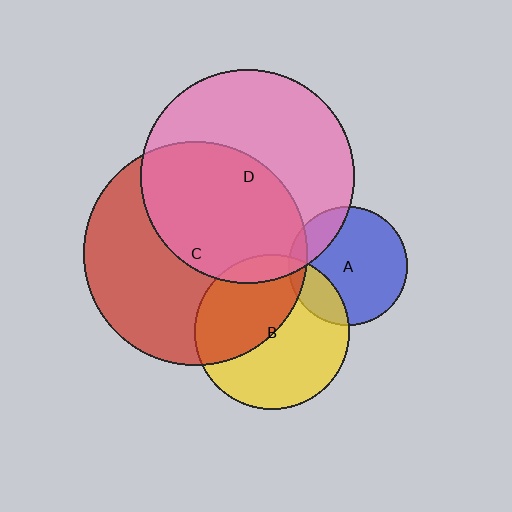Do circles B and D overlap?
Yes.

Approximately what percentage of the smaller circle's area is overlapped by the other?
Approximately 10%.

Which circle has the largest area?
Circle C (red).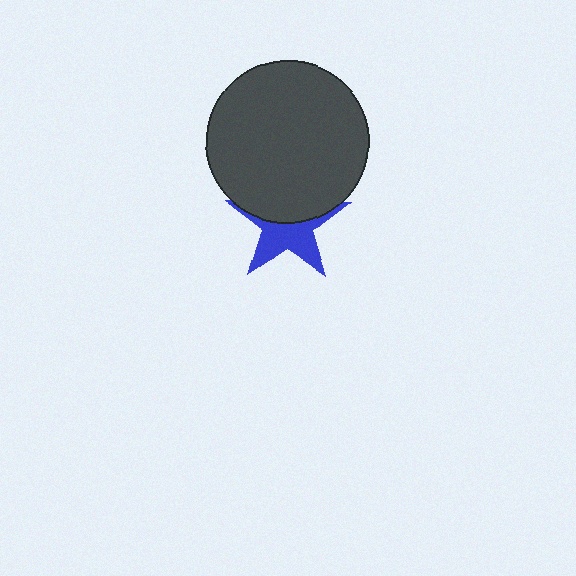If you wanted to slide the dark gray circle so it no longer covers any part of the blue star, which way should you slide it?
Slide it up — that is the most direct way to separate the two shapes.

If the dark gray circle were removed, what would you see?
You would see the complete blue star.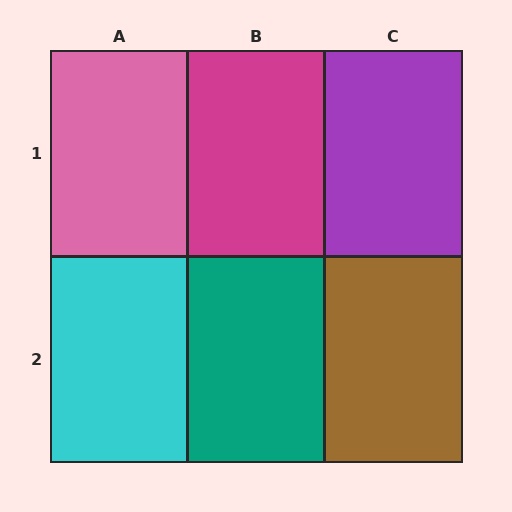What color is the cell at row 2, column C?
Brown.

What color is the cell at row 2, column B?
Teal.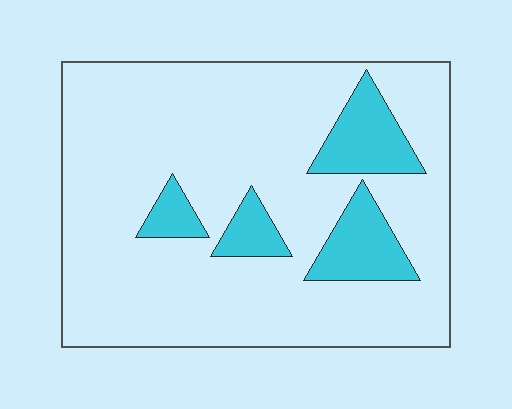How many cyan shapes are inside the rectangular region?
4.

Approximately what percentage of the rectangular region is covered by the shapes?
Approximately 15%.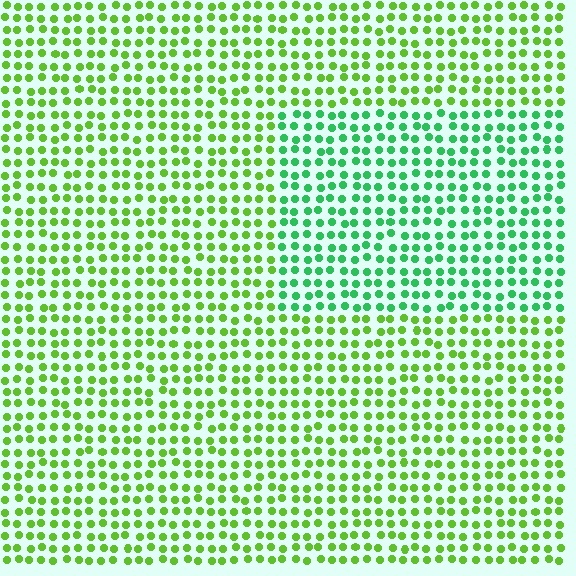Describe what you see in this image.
The image is filled with small lime elements in a uniform arrangement. A rectangle-shaped region is visible where the elements are tinted to a slightly different hue, forming a subtle color boundary.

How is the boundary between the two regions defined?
The boundary is defined purely by a slight shift in hue (about 40 degrees). Spacing, size, and orientation are identical on both sides.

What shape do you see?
I see a rectangle.